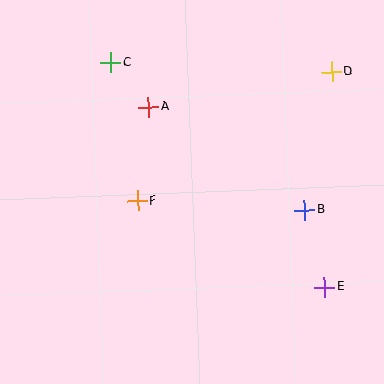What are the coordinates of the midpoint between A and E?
The midpoint between A and E is at (236, 197).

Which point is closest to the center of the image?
Point F at (138, 201) is closest to the center.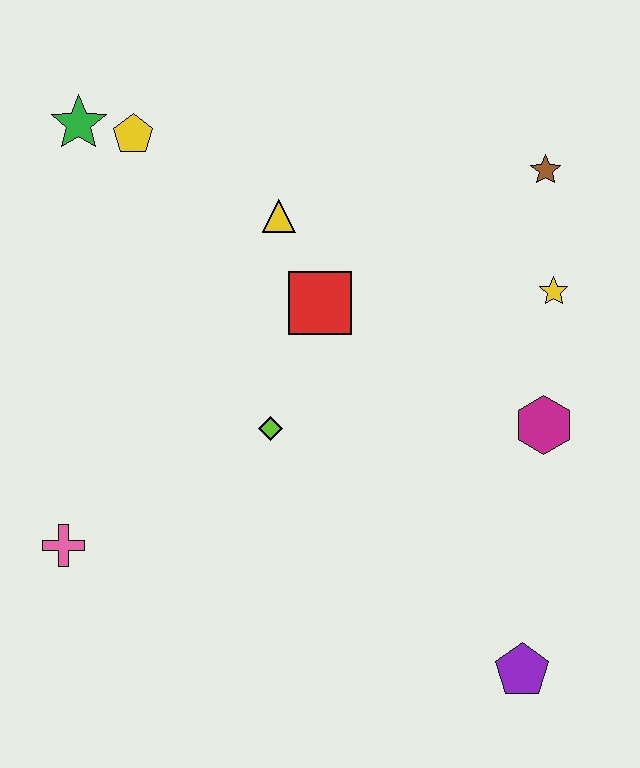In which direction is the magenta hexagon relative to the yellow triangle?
The magenta hexagon is to the right of the yellow triangle.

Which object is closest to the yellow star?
The brown star is closest to the yellow star.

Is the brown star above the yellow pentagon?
No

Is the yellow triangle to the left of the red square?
Yes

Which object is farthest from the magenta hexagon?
The green star is farthest from the magenta hexagon.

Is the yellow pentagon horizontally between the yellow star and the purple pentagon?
No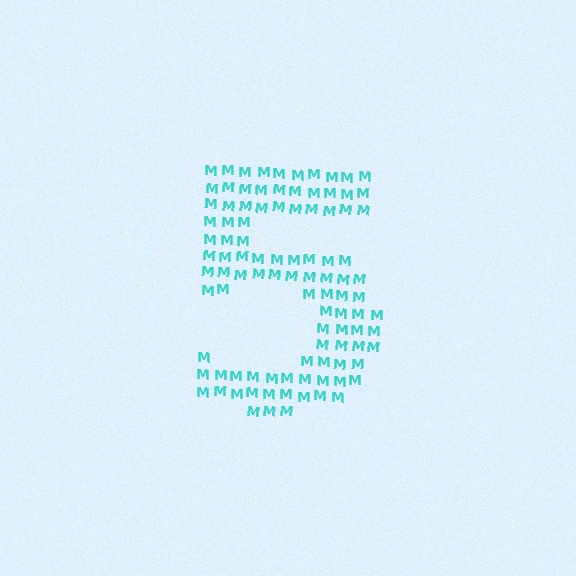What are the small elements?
The small elements are letter M's.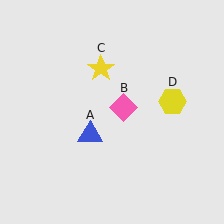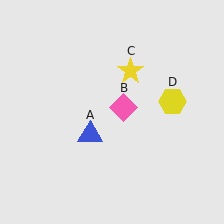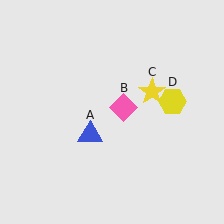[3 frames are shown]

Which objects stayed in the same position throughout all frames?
Blue triangle (object A) and pink diamond (object B) and yellow hexagon (object D) remained stationary.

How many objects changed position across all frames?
1 object changed position: yellow star (object C).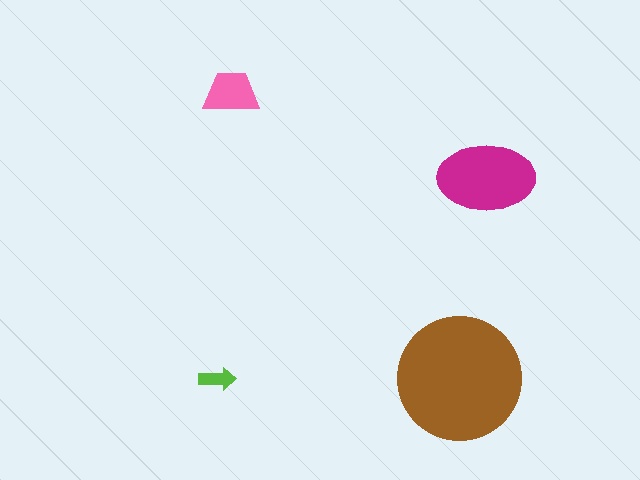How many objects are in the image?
There are 4 objects in the image.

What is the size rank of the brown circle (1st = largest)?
1st.